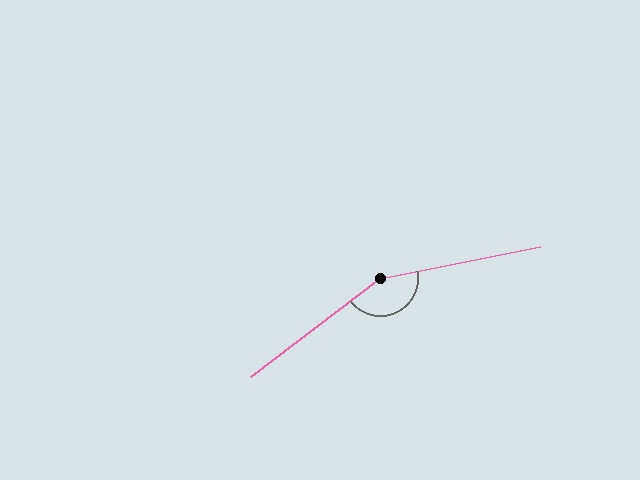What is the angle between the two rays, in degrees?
Approximately 154 degrees.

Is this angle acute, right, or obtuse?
It is obtuse.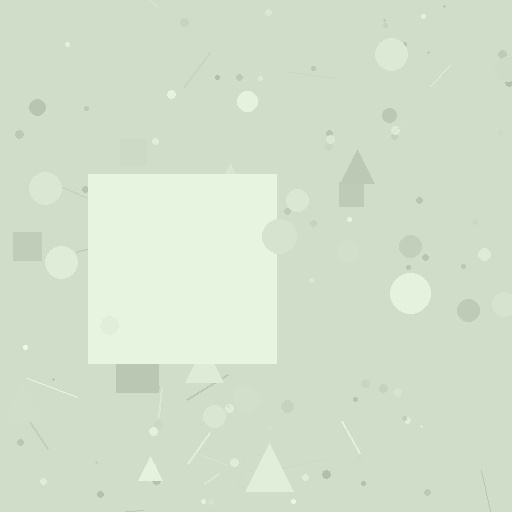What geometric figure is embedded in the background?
A square is embedded in the background.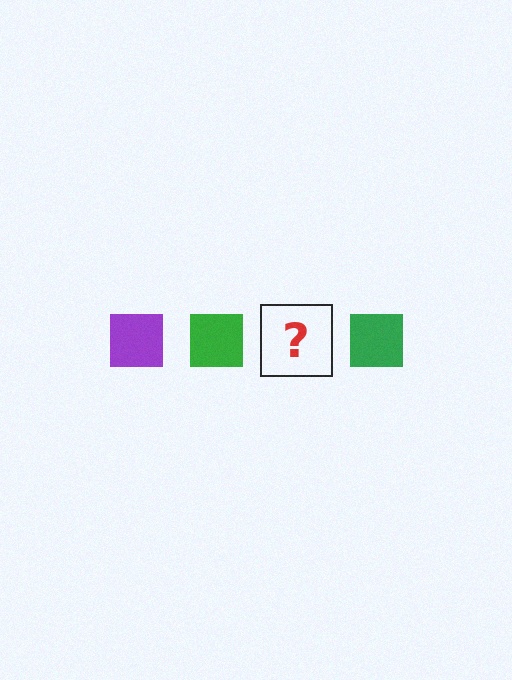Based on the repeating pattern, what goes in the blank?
The blank should be a purple square.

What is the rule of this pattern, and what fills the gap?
The rule is that the pattern cycles through purple, green squares. The gap should be filled with a purple square.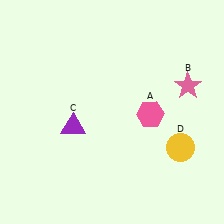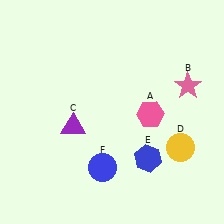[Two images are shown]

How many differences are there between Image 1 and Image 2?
There are 2 differences between the two images.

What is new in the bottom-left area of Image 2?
A blue circle (F) was added in the bottom-left area of Image 2.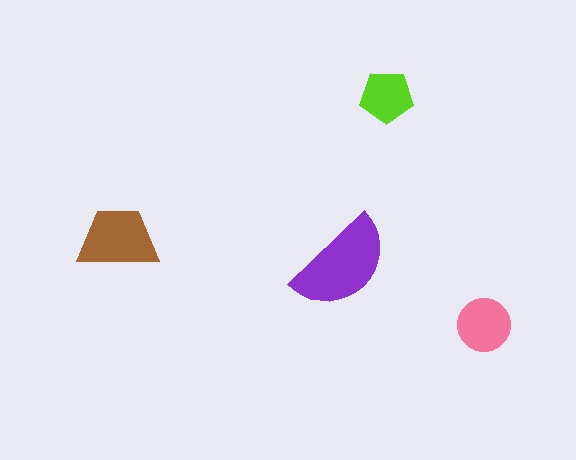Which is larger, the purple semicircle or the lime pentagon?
The purple semicircle.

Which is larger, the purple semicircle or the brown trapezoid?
The purple semicircle.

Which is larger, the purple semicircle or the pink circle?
The purple semicircle.